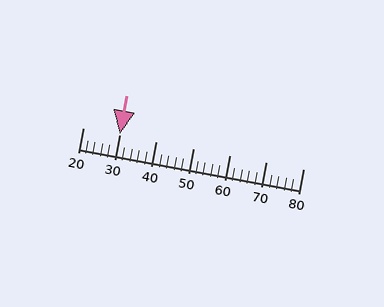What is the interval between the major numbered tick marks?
The major tick marks are spaced 10 units apart.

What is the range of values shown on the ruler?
The ruler shows values from 20 to 80.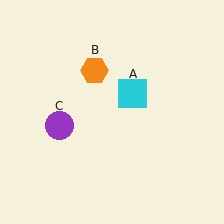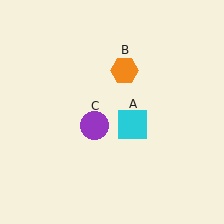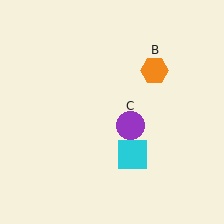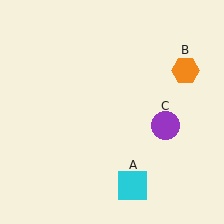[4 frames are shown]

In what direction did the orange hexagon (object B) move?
The orange hexagon (object B) moved right.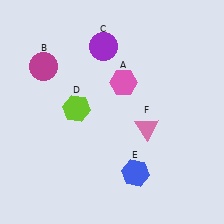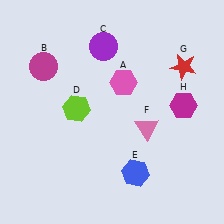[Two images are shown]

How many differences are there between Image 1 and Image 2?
There are 2 differences between the two images.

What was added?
A red star (G), a magenta hexagon (H) were added in Image 2.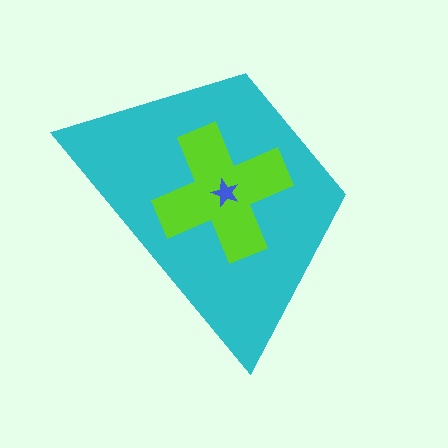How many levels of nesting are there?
3.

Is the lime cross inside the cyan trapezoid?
Yes.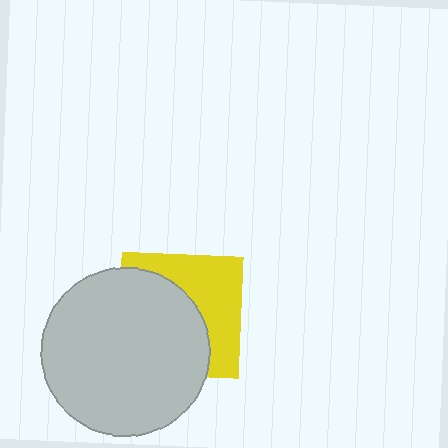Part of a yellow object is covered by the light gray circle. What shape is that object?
It is a square.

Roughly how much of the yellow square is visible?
A small part of it is visible (roughly 44%).